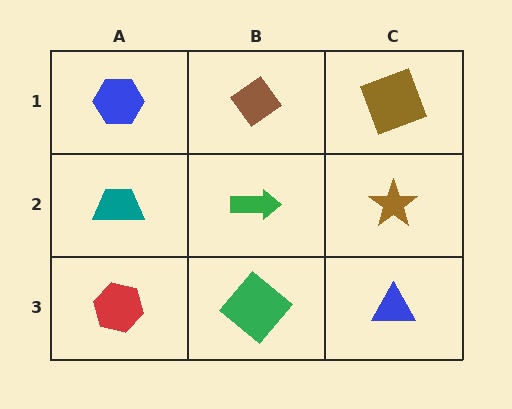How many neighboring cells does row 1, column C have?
2.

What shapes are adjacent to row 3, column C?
A brown star (row 2, column C), a green diamond (row 3, column B).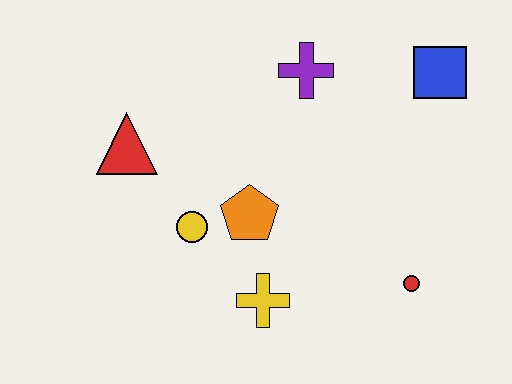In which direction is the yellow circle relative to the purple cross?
The yellow circle is below the purple cross.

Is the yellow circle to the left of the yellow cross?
Yes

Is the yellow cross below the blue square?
Yes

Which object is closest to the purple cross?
The blue square is closest to the purple cross.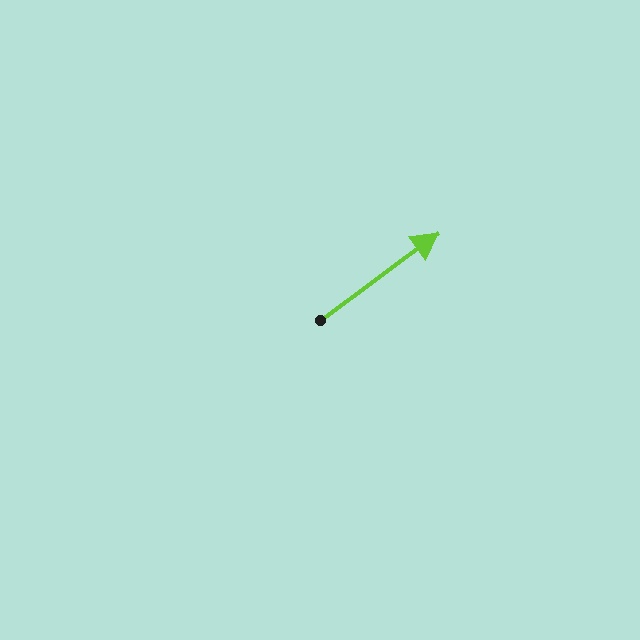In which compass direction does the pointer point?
Northeast.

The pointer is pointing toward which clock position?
Roughly 2 o'clock.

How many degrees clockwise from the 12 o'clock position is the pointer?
Approximately 54 degrees.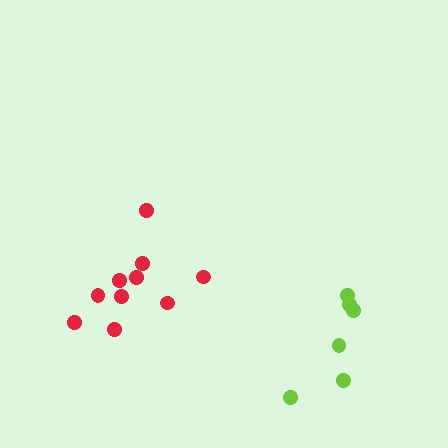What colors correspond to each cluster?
The clusters are colored: red, lime.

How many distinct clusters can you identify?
There are 2 distinct clusters.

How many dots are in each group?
Group 1: 10 dots, Group 2: 6 dots (16 total).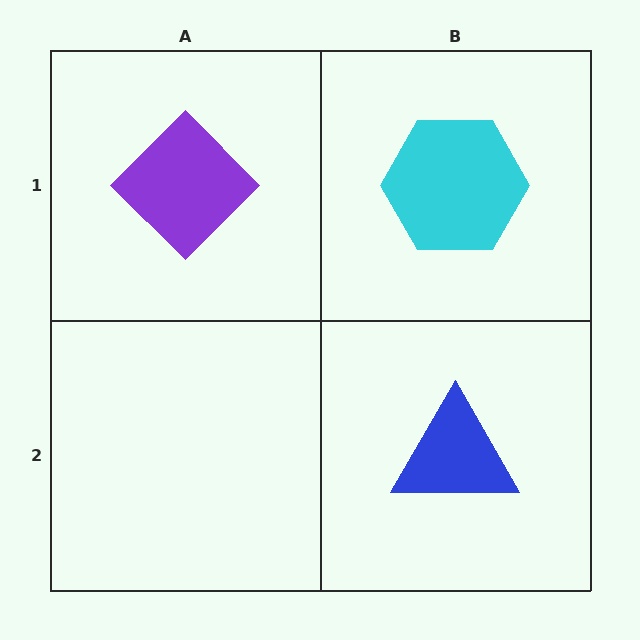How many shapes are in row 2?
1 shape.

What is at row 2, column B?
A blue triangle.